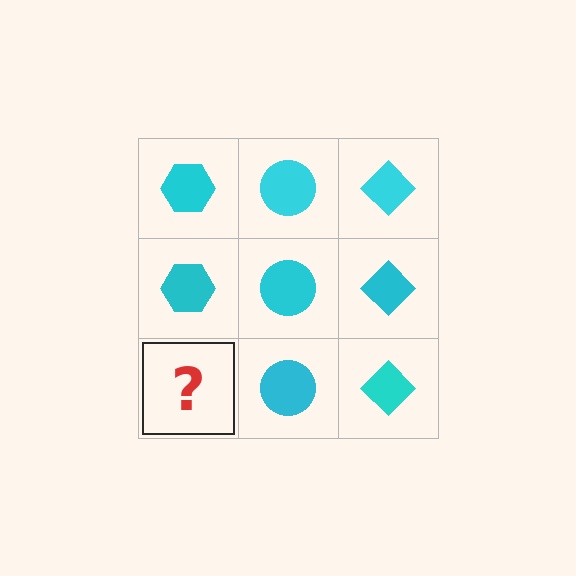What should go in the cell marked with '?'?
The missing cell should contain a cyan hexagon.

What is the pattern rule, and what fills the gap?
The rule is that each column has a consistent shape. The gap should be filled with a cyan hexagon.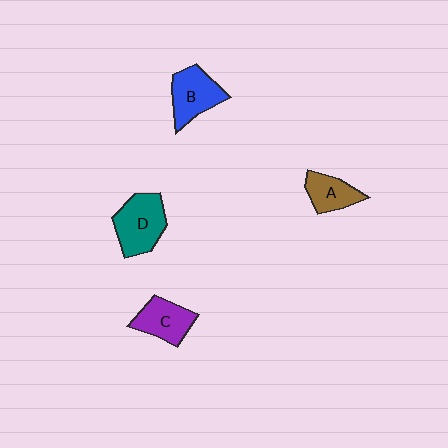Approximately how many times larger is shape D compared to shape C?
Approximately 1.3 times.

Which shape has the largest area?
Shape D (teal).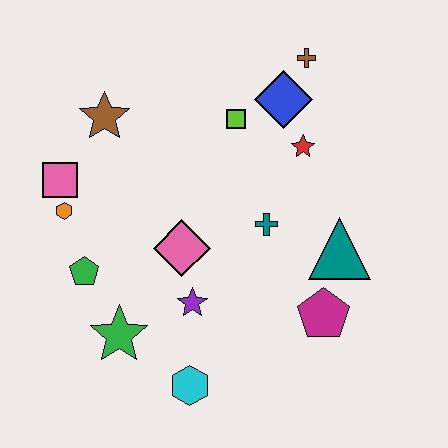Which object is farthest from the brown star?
The magenta pentagon is farthest from the brown star.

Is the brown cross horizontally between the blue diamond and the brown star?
No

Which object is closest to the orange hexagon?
The pink square is closest to the orange hexagon.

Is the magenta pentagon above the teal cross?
No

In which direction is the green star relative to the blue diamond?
The green star is below the blue diamond.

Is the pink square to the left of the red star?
Yes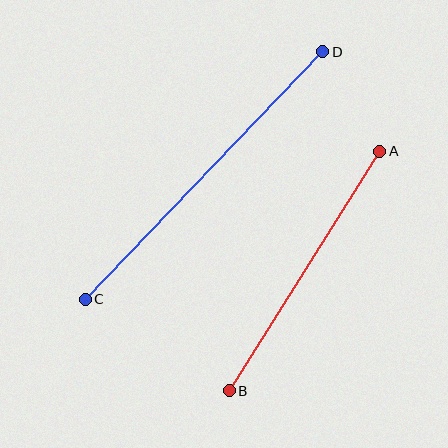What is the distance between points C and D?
The distance is approximately 343 pixels.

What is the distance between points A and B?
The distance is approximately 283 pixels.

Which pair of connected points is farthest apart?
Points C and D are farthest apart.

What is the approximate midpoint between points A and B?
The midpoint is at approximately (304, 271) pixels.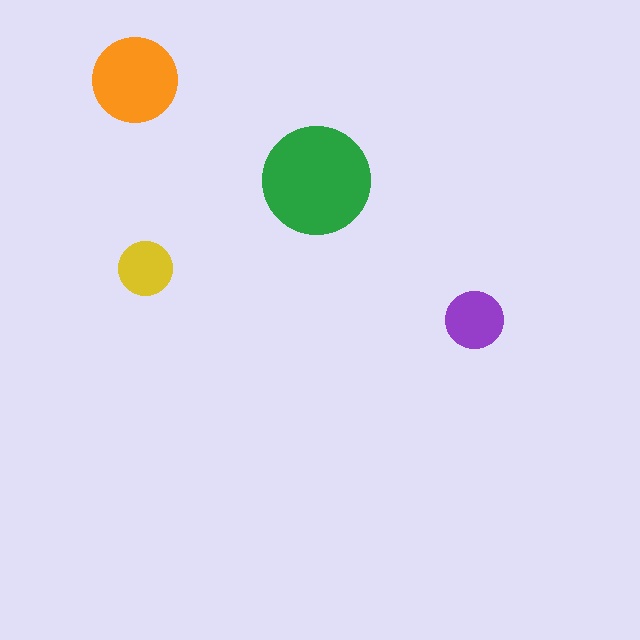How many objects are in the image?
There are 4 objects in the image.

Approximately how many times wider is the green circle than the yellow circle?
About 2 times wider.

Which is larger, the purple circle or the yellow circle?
The purple one.